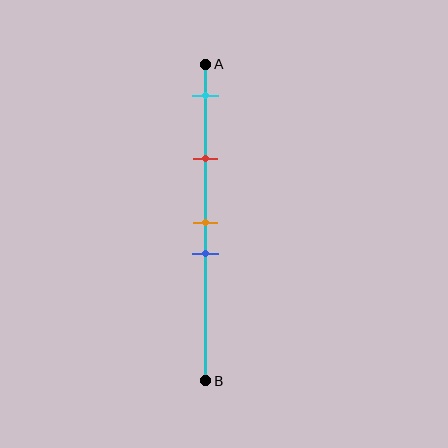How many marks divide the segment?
There are 4 marks dividing the segment.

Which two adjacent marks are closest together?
The orange and blue marks are the closest adjacent pair.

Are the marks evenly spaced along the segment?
No, the marks are not evenly spaced.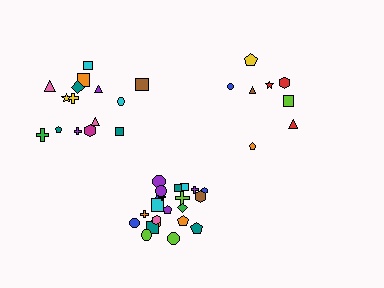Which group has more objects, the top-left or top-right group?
The top-left group.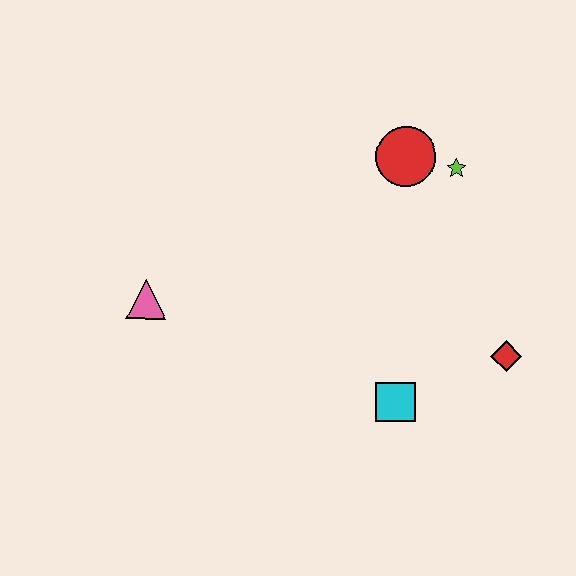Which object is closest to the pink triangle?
The cyan square is closest to the pink triangle.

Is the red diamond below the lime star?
Yes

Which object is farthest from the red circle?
The pink triangle is farthest from the red circle.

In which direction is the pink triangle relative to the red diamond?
The pink triangle is to the left of the red diamond.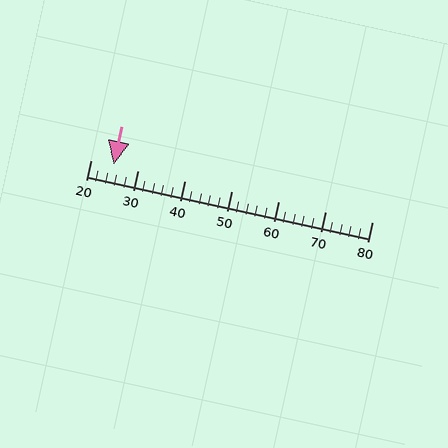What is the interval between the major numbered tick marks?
The major tick marks are spaced 10 units apart.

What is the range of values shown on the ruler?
The ruler shows values from 20 to 80.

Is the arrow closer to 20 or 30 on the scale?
The arrow is closer to 20.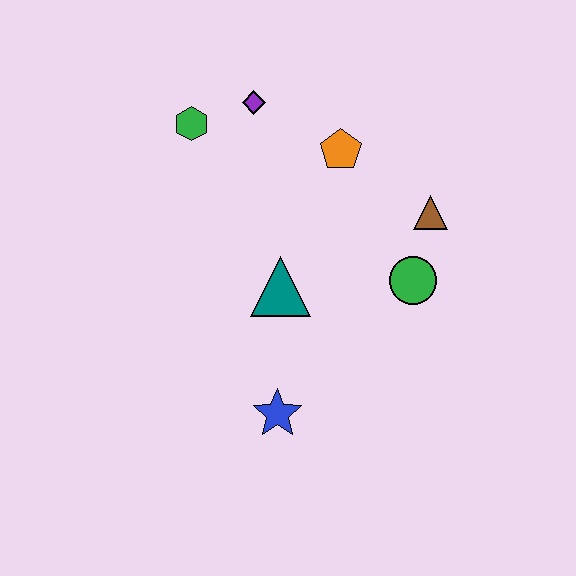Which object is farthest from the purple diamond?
The blue star is farthest from the purple diamond.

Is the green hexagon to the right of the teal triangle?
No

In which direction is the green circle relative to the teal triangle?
The green circle is to the right of the teal triangle.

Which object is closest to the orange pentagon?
The purple diamond is closest to the orange pentagon.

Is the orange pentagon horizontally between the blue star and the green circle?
Yes